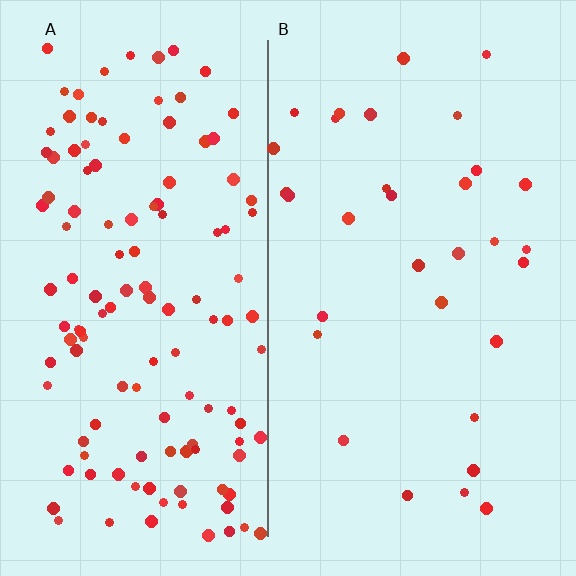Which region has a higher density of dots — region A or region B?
A (the left).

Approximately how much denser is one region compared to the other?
Approximately 4.0× — region A over region B.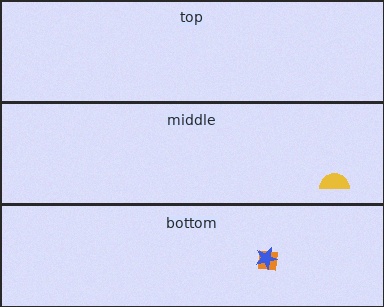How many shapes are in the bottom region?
2.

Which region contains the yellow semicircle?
The middle region.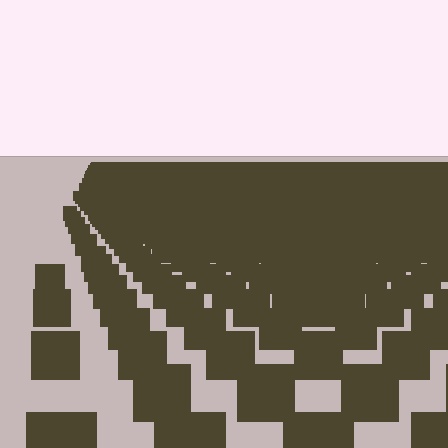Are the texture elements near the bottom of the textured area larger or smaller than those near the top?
Larger. Near the bottom, elements are closer to the viewer and appear at a bigger on-screen size.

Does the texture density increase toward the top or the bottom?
Density increases toward the top.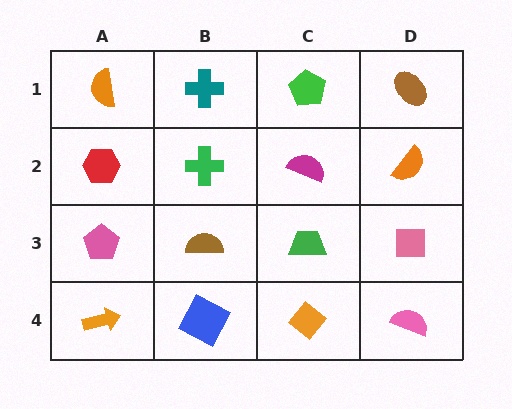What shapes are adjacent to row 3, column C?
A magenta semicircle (row 2, column C), an orange diamond (row 4, column C), a brown semicircle (row 3, column B), a pink square (row 3, column D).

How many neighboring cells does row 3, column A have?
3.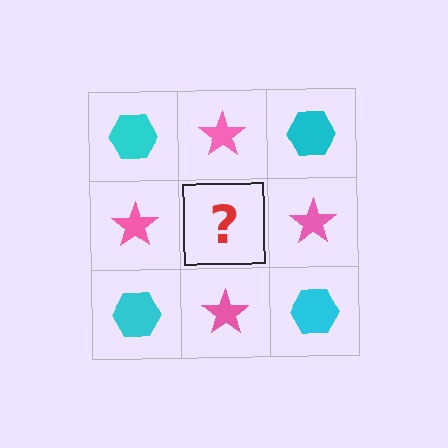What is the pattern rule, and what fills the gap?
The rule is that it alternates cyan hexagon and pink star in a checkerboard pattern. The gap should be filled with a cyan hexagon.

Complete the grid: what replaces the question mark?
The question mark should be replaced with a cyan hexagon.